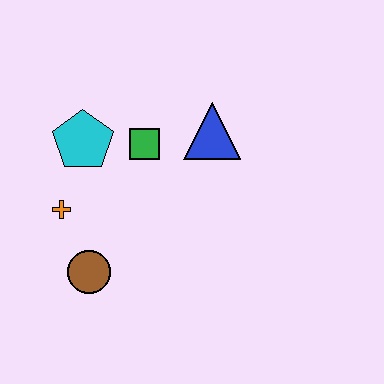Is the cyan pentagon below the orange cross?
No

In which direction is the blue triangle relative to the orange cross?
The blue triangle is to the right of the orange cross.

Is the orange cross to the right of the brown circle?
No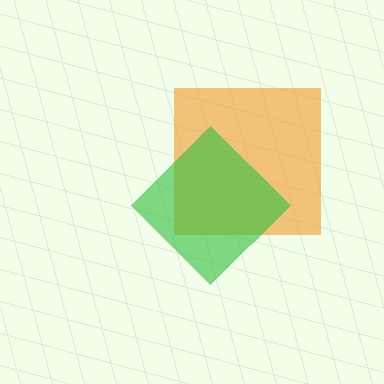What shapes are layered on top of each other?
The layered shapes are: an orange square, a green diamond.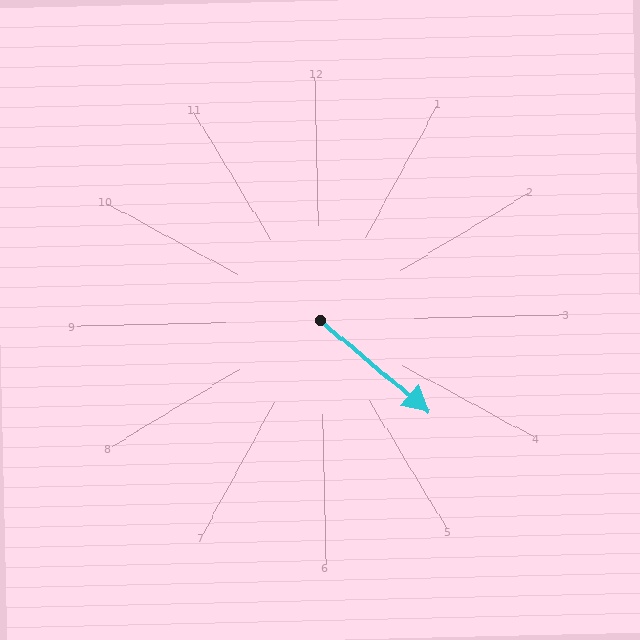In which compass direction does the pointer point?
Southeast.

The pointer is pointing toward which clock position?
Roughly 4 o'clock.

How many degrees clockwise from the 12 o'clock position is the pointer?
Approximately 131 degrees.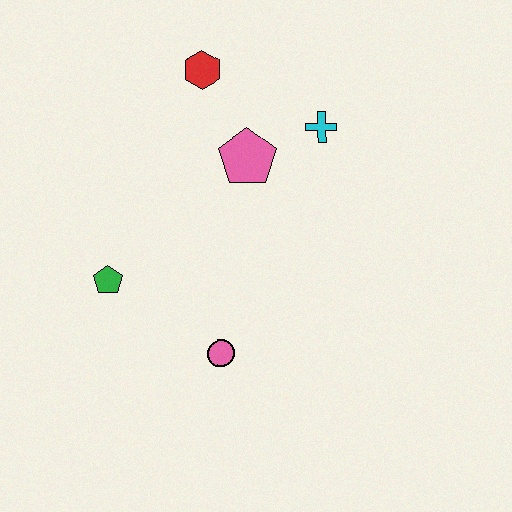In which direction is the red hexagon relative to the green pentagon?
The red hexagon is above the green pentagon.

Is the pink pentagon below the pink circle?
No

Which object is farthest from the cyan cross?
The green pentagon is farthest from the cyan cross.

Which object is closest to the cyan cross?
The pink pentagon is closest to the cyan cross.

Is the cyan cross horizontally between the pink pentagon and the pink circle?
No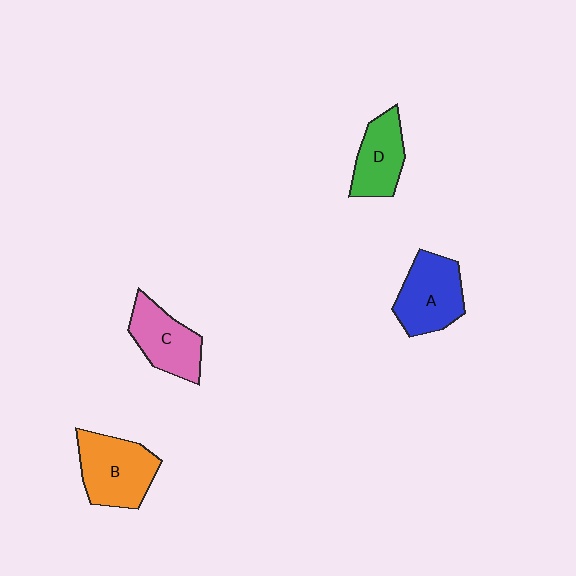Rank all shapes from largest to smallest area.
From largest to smallest: B (orange), A (blue), C (pink), D (green).